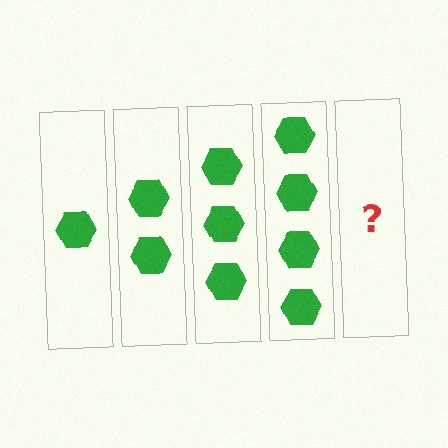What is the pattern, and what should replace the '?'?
The pattern is that each step adds one more hexagon. The '?' should be 5 hexagons.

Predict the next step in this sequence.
The next step is 5 hexagons.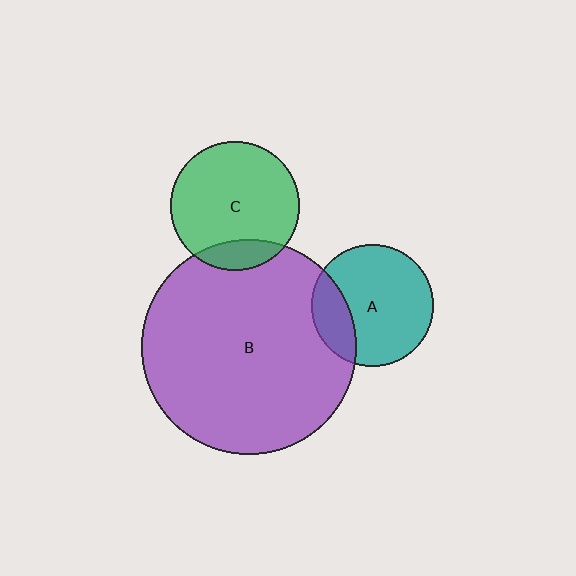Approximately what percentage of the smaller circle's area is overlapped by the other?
Approximately 25%.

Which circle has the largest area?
Circle B (purple).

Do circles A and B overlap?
Yes.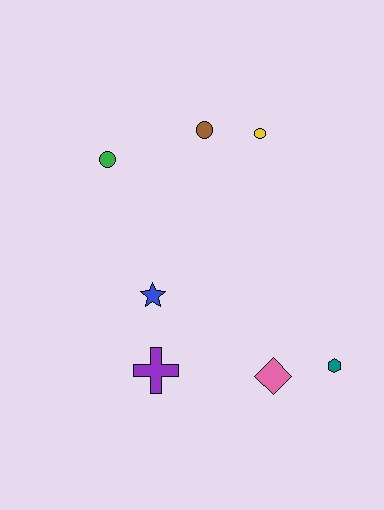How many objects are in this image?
There are 7 objects.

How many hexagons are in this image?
There is 1 hexagon.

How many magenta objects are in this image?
There are no magenta objects.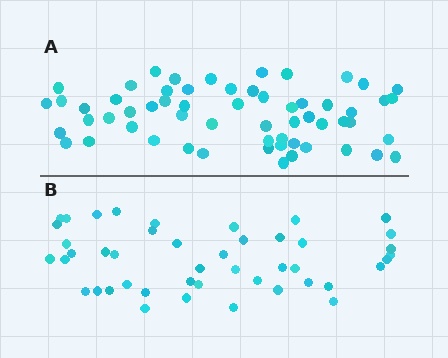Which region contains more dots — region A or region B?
Region A (the top region) has more dots.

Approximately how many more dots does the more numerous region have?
Region A has approximately 15 more dots than region B.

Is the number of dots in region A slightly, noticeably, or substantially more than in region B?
Region A has noticeably more, but not dramatically so. The ratio is roughly 1.3 to 1.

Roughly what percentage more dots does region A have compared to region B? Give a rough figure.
About 30% more.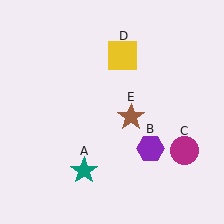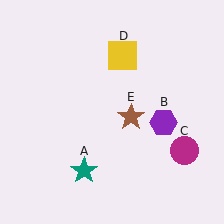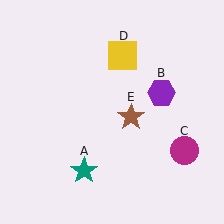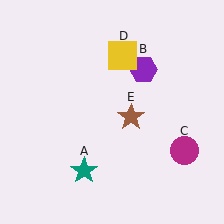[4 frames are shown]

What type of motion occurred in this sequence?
The purple hexagon (object B) rotated counterclockwise around the center of the scene.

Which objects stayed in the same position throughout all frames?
Teal star (object A) and magenta circle (object C) and yellow square (object D) and brown star (object E) remained stationary.